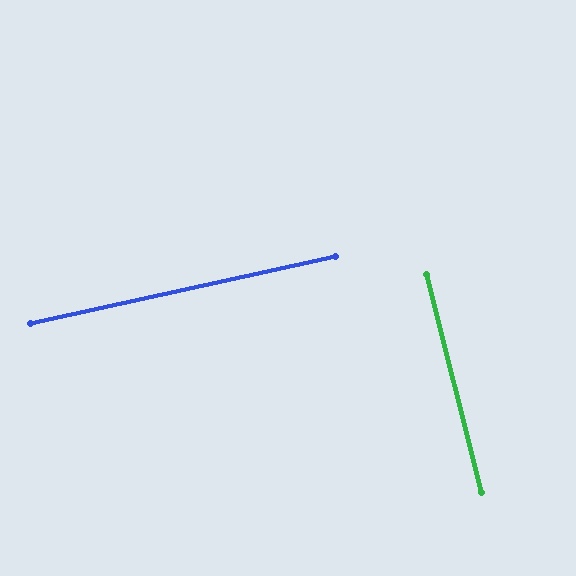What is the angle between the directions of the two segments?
Approximately 88 degrees.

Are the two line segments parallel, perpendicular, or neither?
Perpendicular — they meet at approximately 88°.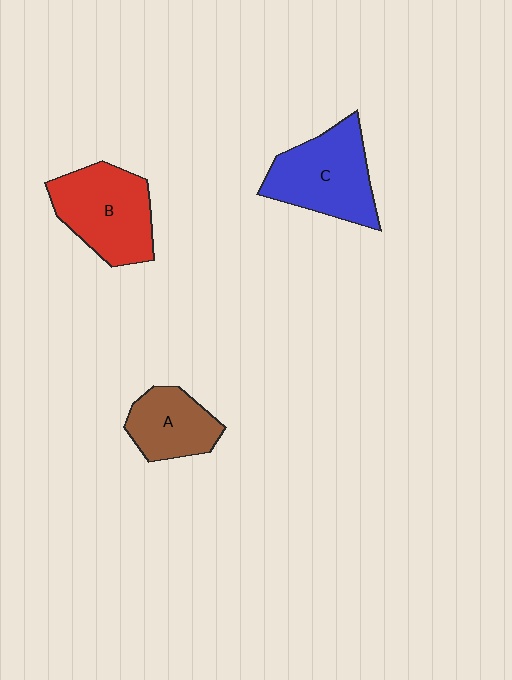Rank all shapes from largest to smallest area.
From largest to smallest: C (blue), B (red), A (brown).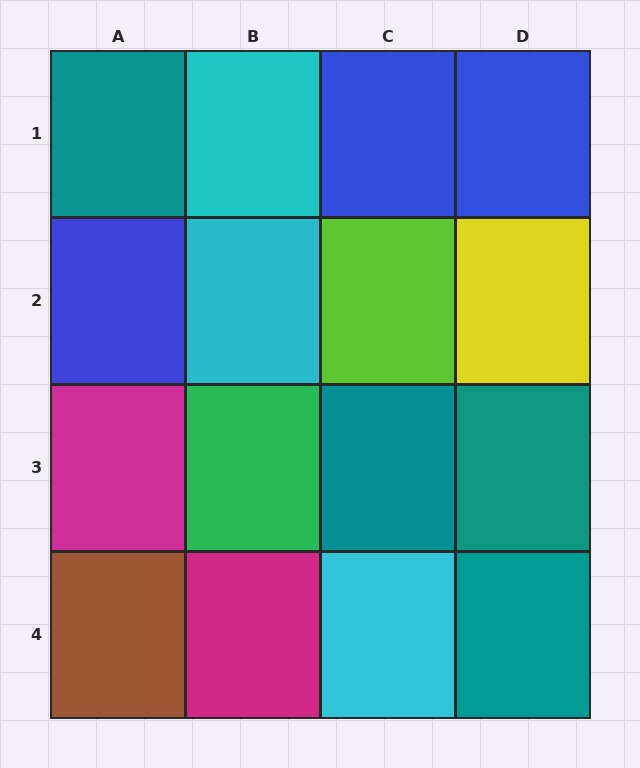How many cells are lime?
1 cell is lime.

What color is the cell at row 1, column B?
Cyan.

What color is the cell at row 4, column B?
Magenta.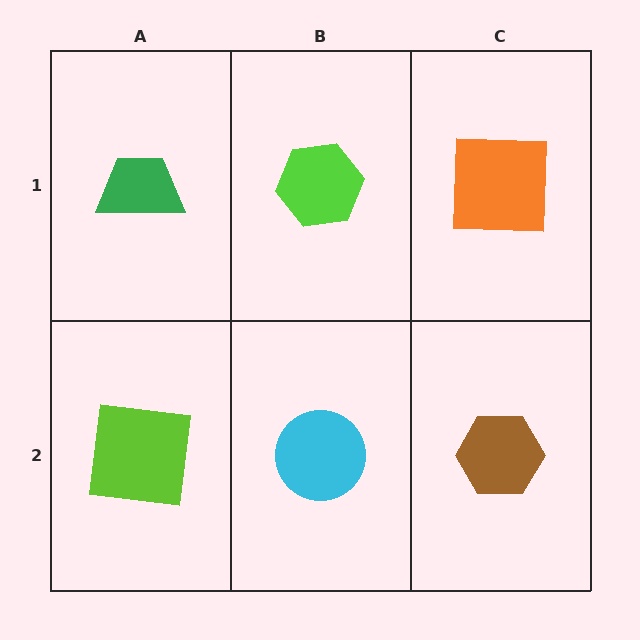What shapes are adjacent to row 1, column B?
A cyan circle (row 2, column B), a green trapezoid (row 1, column A), an orange square (row 1, column C).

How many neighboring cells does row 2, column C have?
2.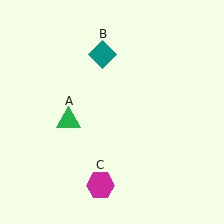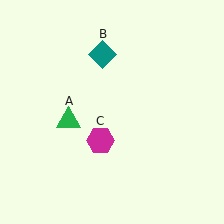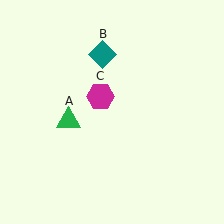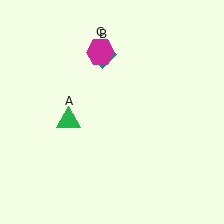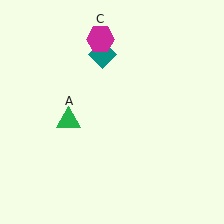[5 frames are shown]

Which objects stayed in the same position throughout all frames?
Green triangle (object A) and teal diamond (object B) remained stationary.